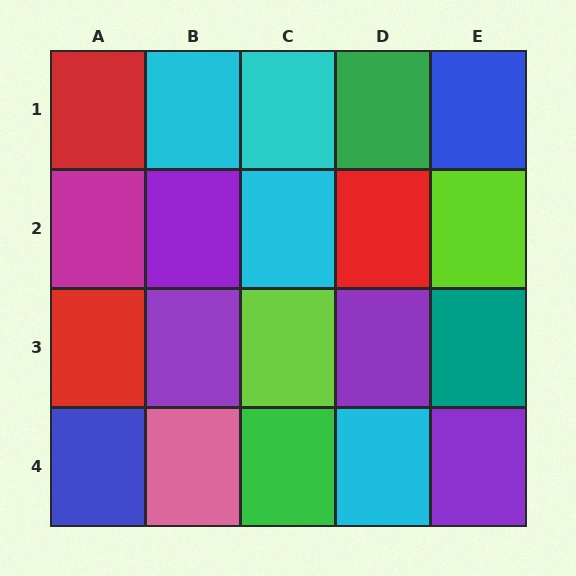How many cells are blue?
2 cells are blue.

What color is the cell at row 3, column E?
Teal.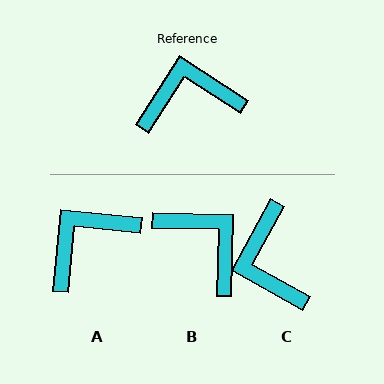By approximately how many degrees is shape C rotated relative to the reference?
Approximately 93 degrees counter-clockwise.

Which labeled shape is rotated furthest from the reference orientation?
C, about 93 degrees away.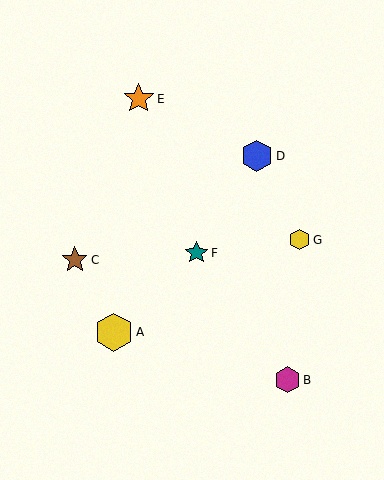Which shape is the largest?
The yellow hexagon (labeled A) is the largest.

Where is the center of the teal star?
The center of the teal star is at (197, 253).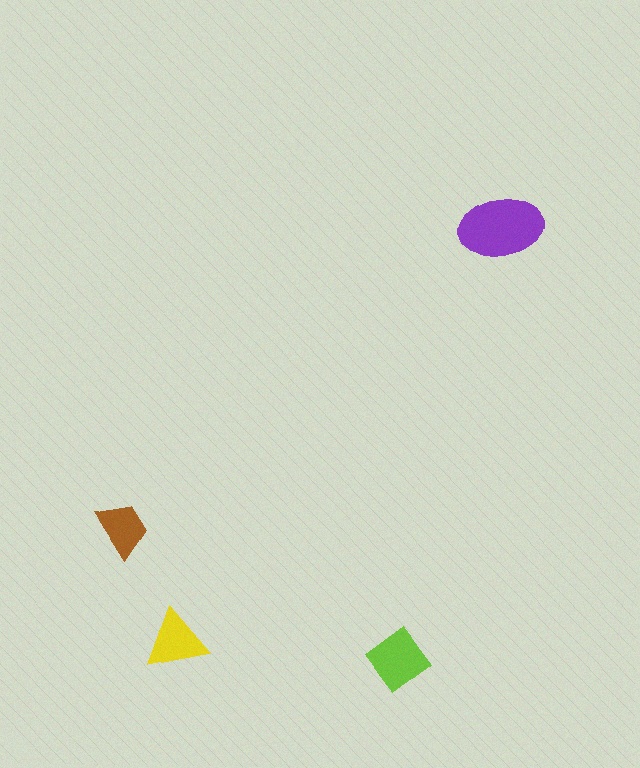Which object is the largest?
The purple ellipse.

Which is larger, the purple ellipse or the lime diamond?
The purple ellipse.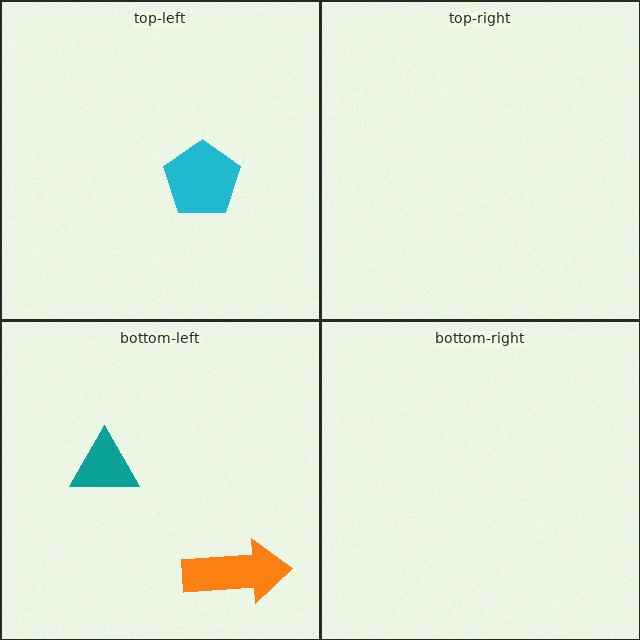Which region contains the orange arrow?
The bottom-left region.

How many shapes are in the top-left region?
1.